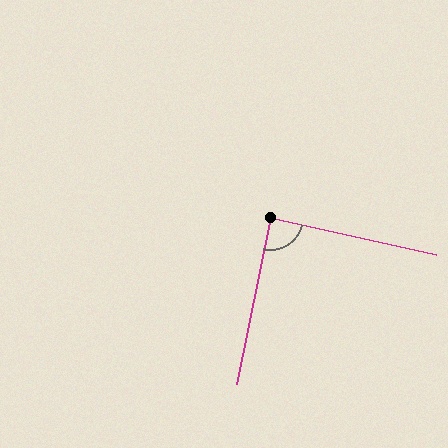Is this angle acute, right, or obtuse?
It is approximately a right angle.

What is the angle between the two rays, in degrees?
Approximately 89 degrees.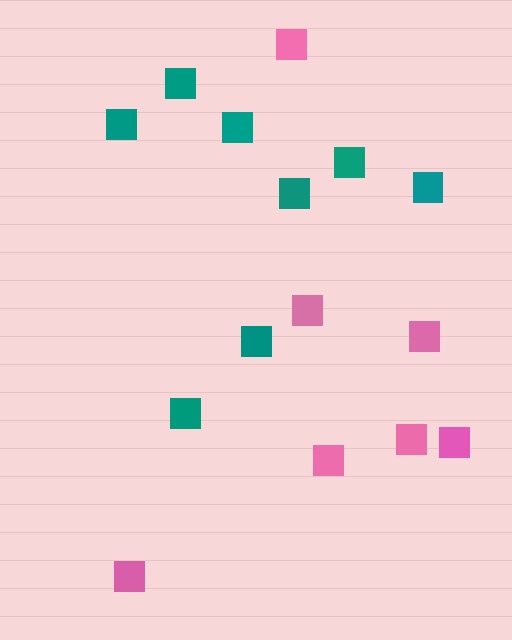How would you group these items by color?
There are 2 groups: one group of pink squares (7) and one group of teal squares (8).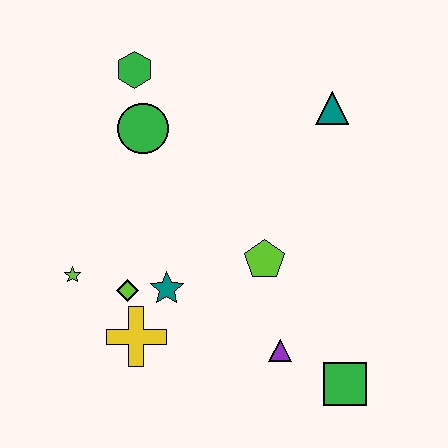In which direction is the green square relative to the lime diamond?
The green square is to the right of the lime diamond.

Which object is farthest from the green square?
The green hexagon is farthest from the green square.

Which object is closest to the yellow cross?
The lime diamond is closest to the yellow cross.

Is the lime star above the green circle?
No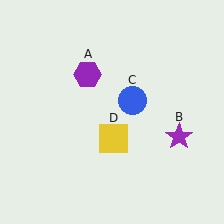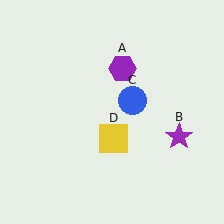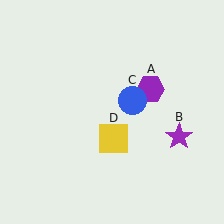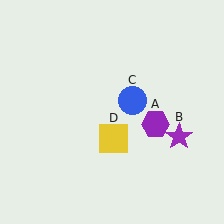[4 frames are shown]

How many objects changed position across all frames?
1 object changed position: purple hexagon (object A).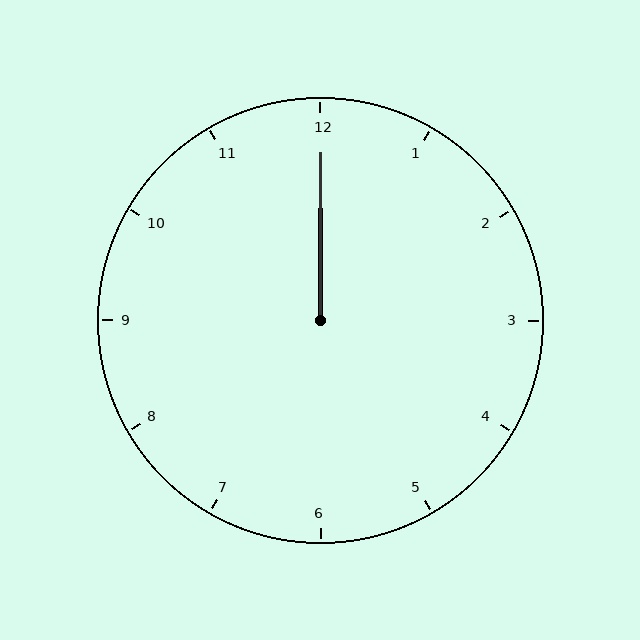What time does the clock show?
12:00.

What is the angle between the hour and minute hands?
Approximately 0 degrees.